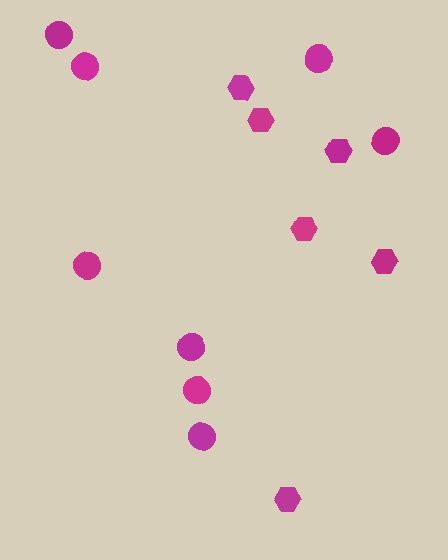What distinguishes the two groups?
There are 2 groups: one group of hexagons (6) and one group of circles (8).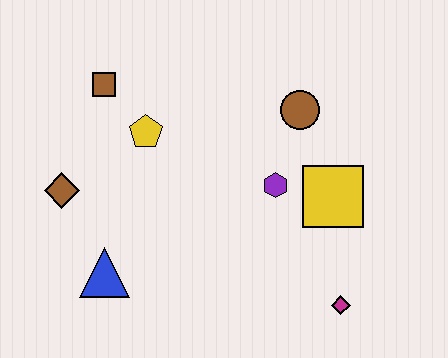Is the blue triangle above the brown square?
No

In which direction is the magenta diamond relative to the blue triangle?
The magenta diamond is to the right of the blue triangle.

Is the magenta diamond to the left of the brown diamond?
No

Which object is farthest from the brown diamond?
The magenta diamond is farthest from the brown diamond.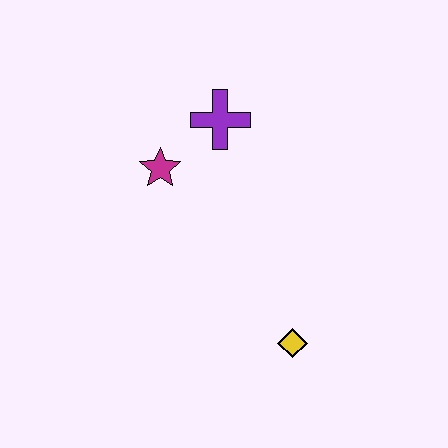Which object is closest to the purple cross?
The magenta star is closest to the purple cross.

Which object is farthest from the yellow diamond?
The purple cross is farthest from the yellow diamond.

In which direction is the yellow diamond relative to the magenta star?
The yellow diamond is below the magenta star.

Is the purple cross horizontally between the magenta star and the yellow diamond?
Yes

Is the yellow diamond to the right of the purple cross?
Yes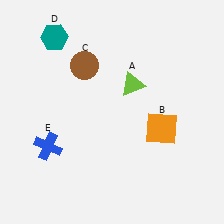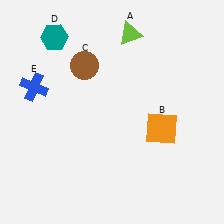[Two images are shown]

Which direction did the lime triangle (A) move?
The lime triangle (A) moved up.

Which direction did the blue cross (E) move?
The blue cross (E) moved up.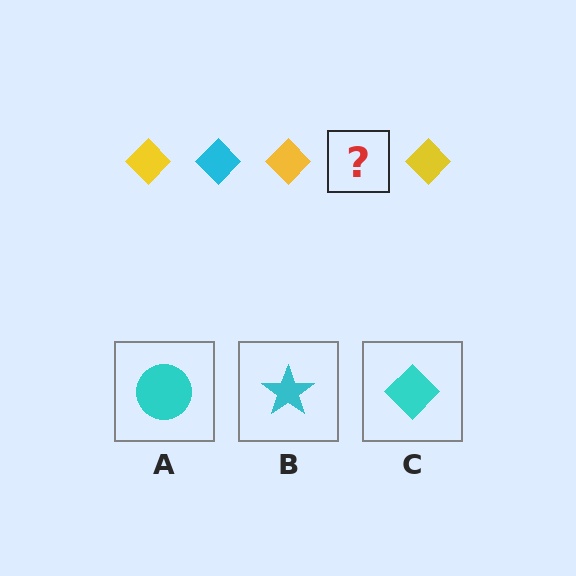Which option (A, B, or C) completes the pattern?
C.